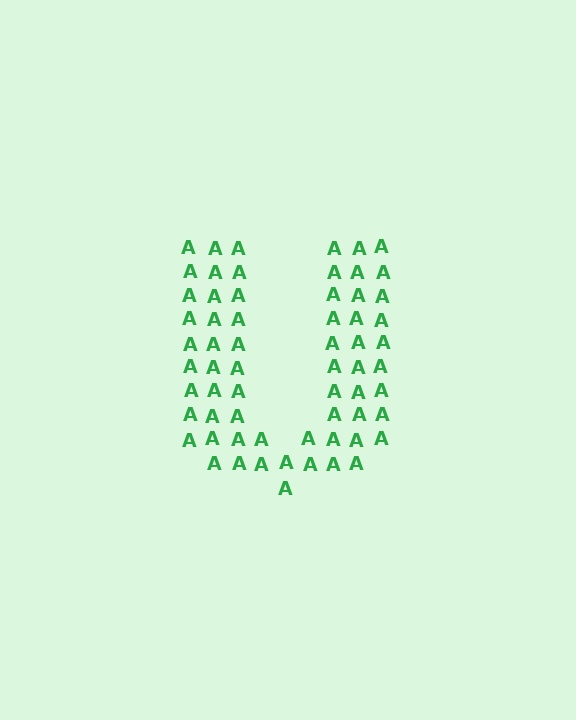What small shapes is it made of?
It is made of small letter A's.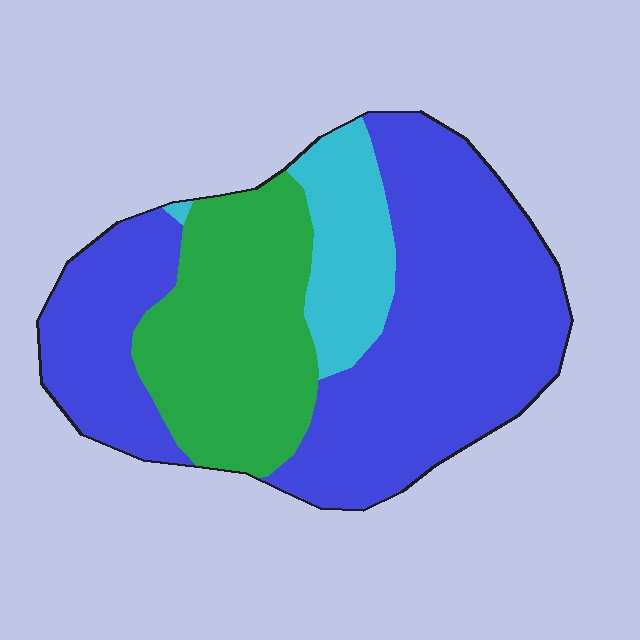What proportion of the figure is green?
Green covers around 30% of the figure.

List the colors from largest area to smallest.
From largest to smallest: blue, green, cyan.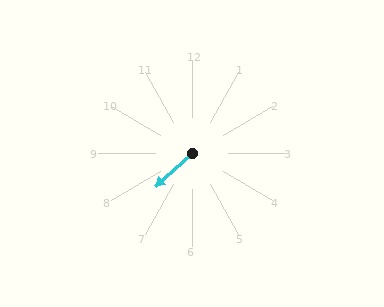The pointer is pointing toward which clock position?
Roughly 8 o'clock.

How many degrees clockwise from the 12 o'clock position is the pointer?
Approximately 228 degrees.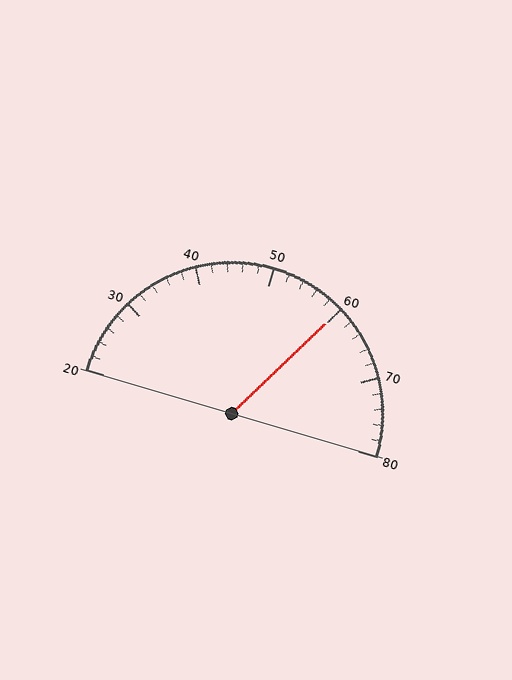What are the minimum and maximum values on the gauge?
The gauge ranges from 20 to 80.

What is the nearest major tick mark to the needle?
The nearest major tick mark is 60.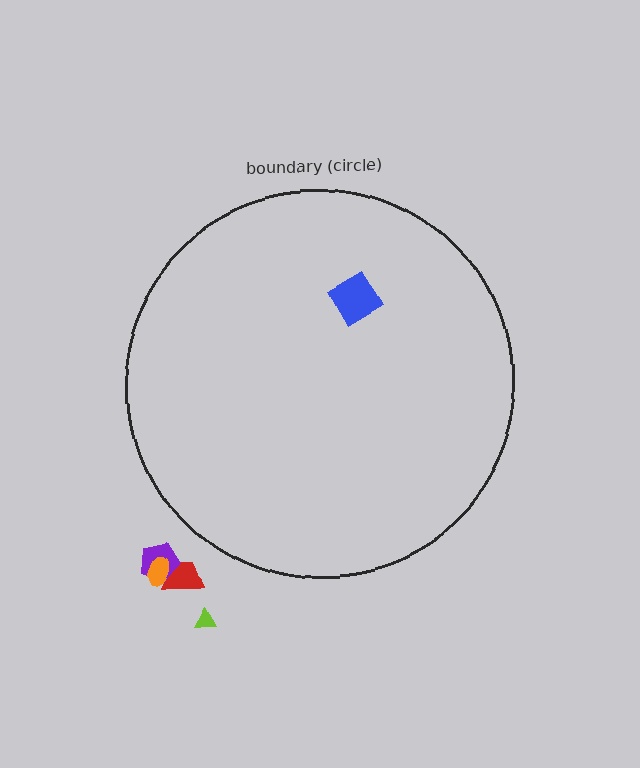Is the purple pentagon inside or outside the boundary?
Outside.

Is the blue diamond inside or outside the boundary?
Inside.